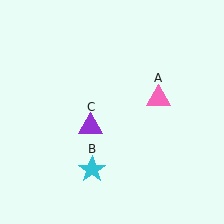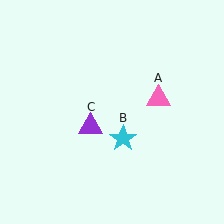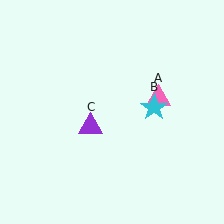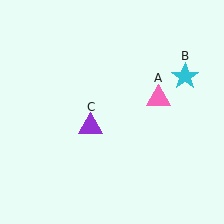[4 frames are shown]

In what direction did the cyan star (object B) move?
The cyan star (object B) moved up and to the right.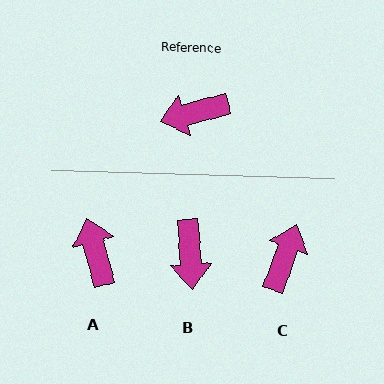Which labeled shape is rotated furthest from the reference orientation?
C, about 125 degrees away.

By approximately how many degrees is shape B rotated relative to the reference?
Approximately 79 degrees counter-clockwise.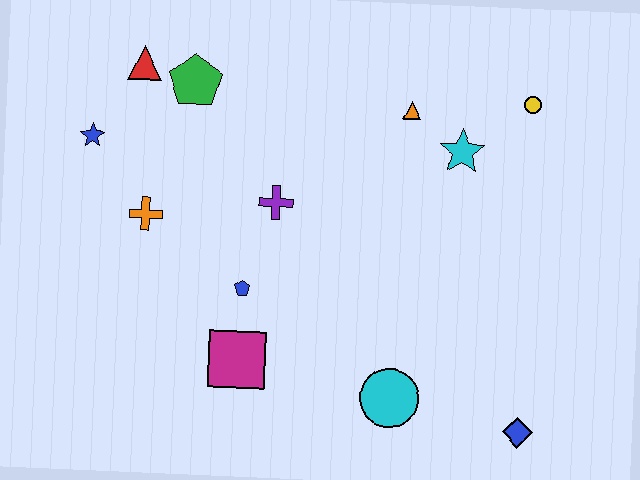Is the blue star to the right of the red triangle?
No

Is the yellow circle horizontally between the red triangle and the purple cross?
No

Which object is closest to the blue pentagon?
The magenta square is closest to the blue pentagon.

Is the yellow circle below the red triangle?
Yes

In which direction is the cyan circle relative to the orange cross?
The cyan circle is to the right of the orange cross.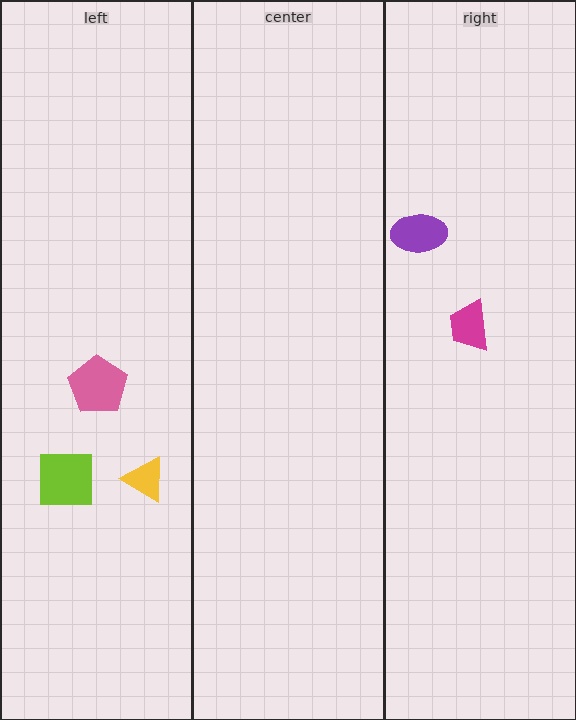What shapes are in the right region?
The purple ellipse, the magenta trapezoid.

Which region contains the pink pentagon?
The left region.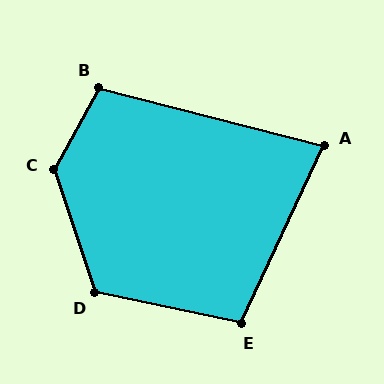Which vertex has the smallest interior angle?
A, at approximately 79 degrees.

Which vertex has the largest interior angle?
C, at approximately 133 degrees.